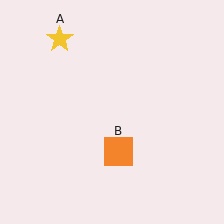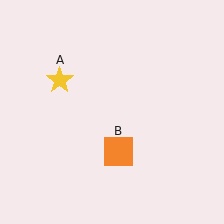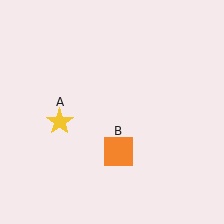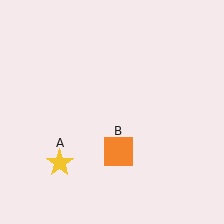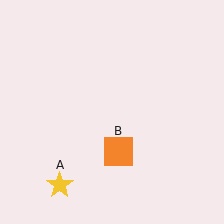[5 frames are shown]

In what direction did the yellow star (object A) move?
The yellow star (object A) moved down.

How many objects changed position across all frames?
1 object changed position: yellow star (object A).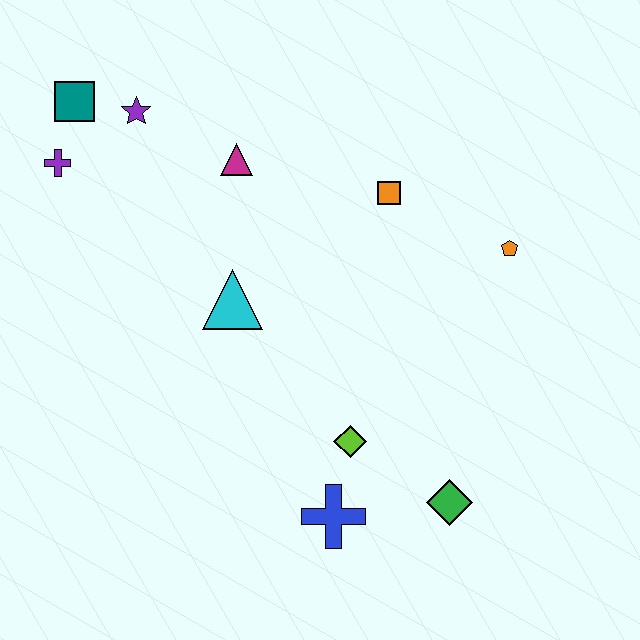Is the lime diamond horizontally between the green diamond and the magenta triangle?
Yes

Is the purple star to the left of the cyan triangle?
Yes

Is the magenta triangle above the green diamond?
Yes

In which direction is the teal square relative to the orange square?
The teal square is to the left of the orange square.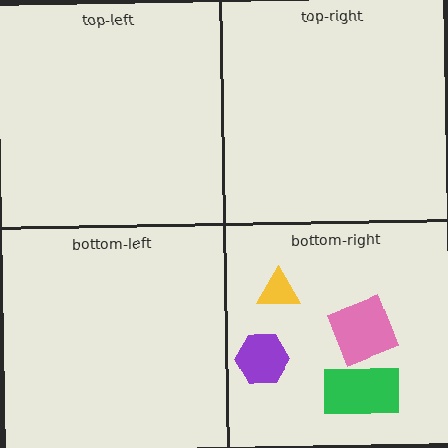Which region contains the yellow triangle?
The bottom-right region.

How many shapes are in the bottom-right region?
4.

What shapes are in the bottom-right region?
The pink diamond, the purple hexagon, the green rectangle, the yellow triangle.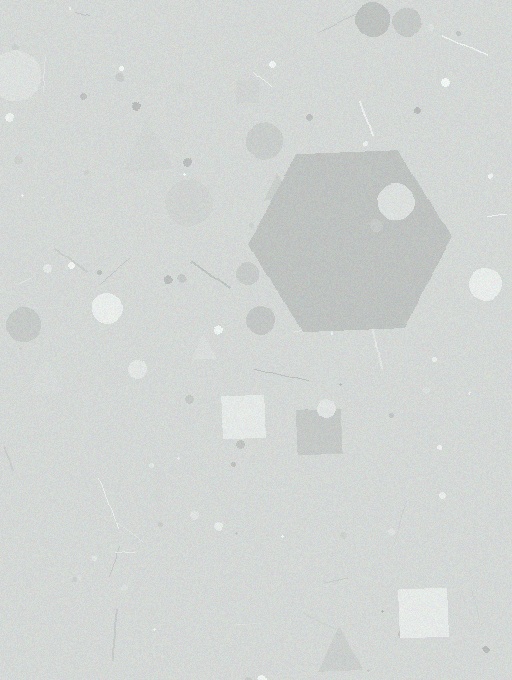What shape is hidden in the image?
A hexagon is hidden in the image.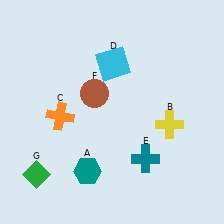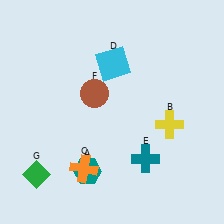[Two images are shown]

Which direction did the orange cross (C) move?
The orange cross (C) moved down.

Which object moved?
The orange cross (C) moved down.